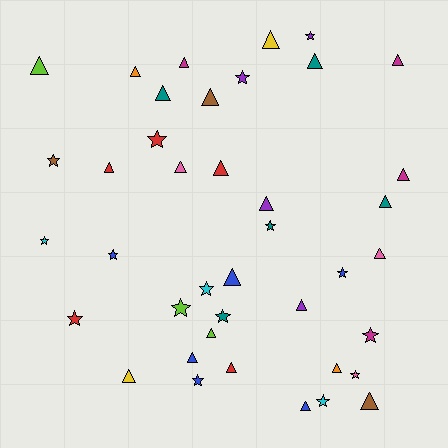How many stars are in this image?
There are 16 stars.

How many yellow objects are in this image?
There are 2 yellow objects.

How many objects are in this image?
There are 40 objects.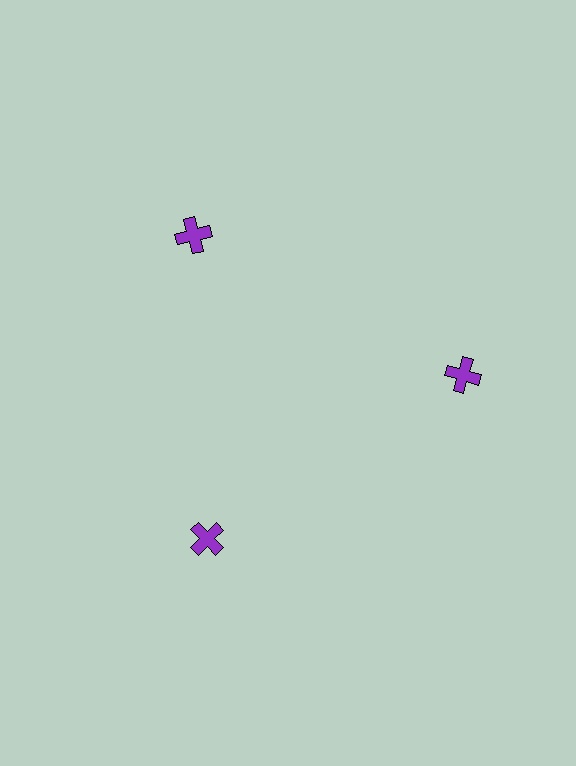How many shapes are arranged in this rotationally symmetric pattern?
There are 3 shapes, arranged in 3 groups of 1.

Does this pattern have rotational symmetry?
Yes, this pattern has 3-fold rotational symmetry. It looks the same after rotating 120 degrees around the center.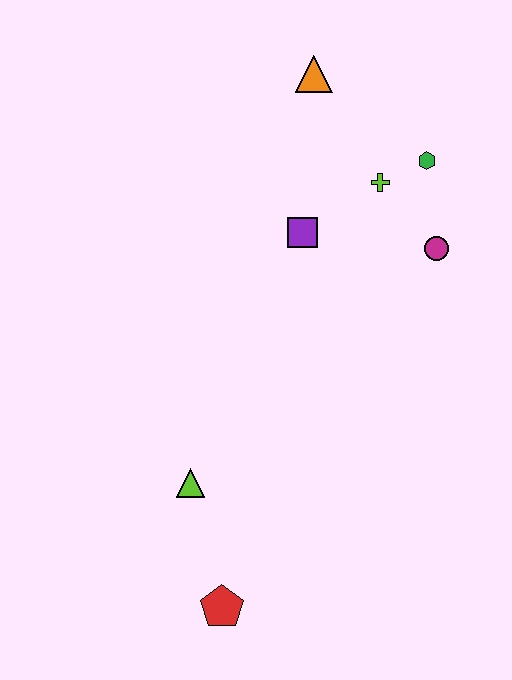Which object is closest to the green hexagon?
The lime cross is closest to the green hexagon.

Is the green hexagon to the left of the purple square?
No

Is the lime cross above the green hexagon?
No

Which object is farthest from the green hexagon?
The red pentagon is farthest from the green hexagon.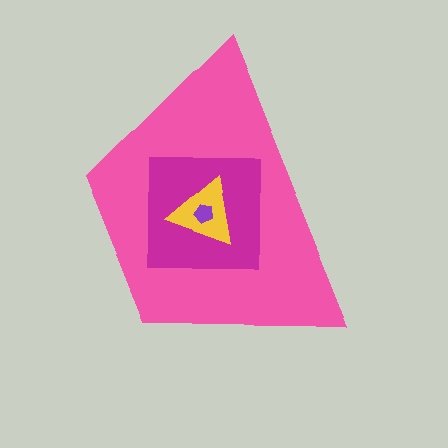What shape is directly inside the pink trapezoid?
The magenta square.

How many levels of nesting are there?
4.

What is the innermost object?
The purple pentagon.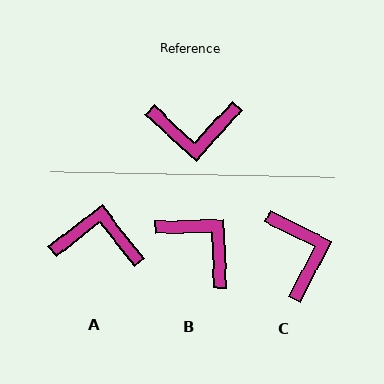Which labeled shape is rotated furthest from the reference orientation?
A, about 170 degrees away.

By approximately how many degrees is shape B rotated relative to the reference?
Approximately 134 degrees counter-clockwise.